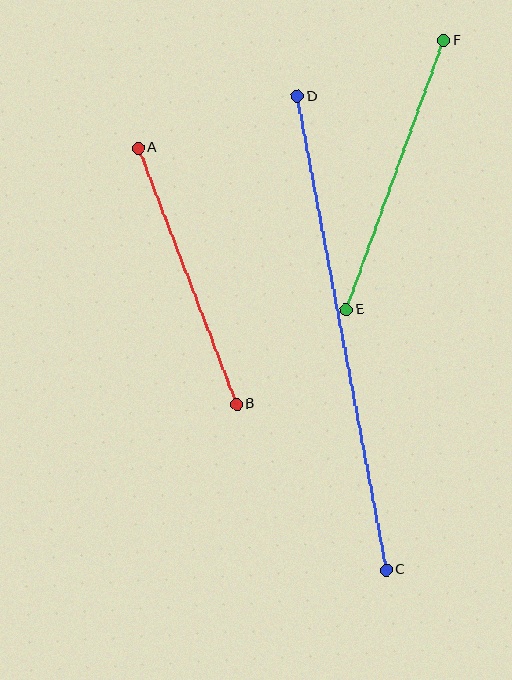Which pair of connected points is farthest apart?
Points C and D are farthest apart.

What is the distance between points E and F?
The distance is approximately 286 pixels.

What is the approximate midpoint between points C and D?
The midpoint is at approximately (342, 333) pixels.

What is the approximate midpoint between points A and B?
The midpoint is at approximately (187, 276) pixels.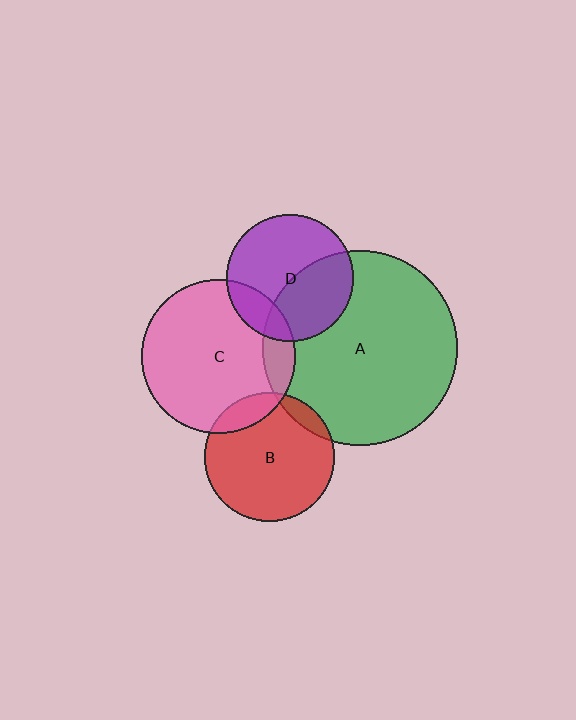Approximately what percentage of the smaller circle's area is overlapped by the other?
Approximately 10%.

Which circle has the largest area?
Circle A (green).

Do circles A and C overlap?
Yes.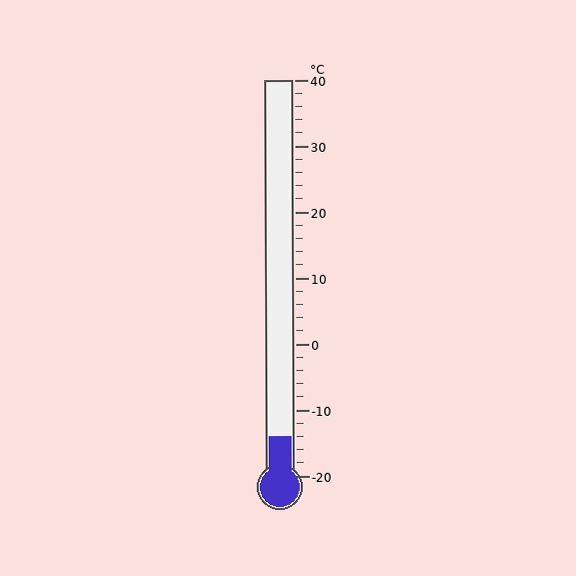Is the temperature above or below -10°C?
The temperature is below -10°C.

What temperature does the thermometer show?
The thermometer shows approximately -14°C.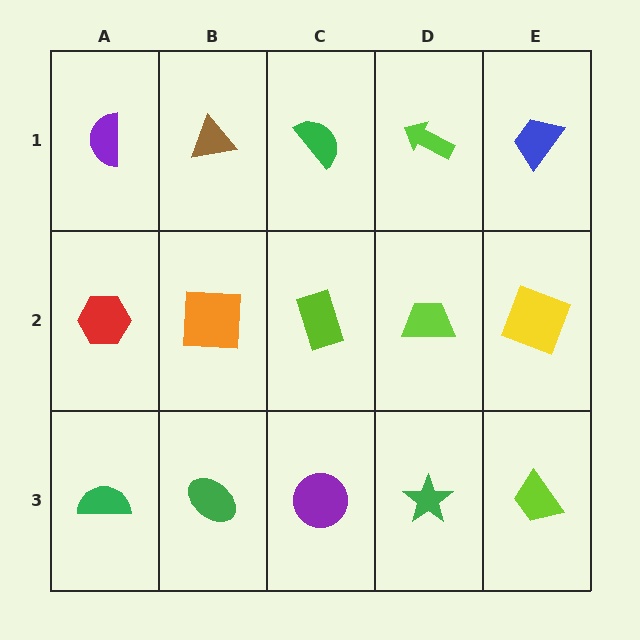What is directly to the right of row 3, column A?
A green ellipse.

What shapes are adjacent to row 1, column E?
A yellow square (row 2, column E), a lime arrow (row 1, column D).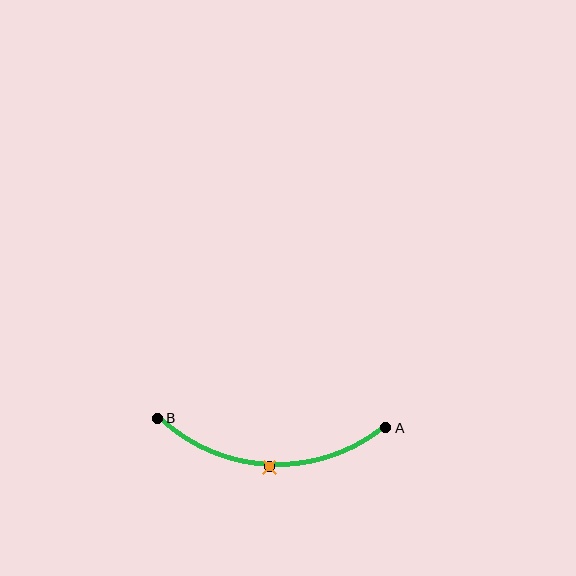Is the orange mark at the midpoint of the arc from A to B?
Yes. The orange mark lies on the arc at equal arc-length from both A and B — it is the arc midpoint.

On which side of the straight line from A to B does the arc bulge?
The arc bulges below the straight line connecting A and B.